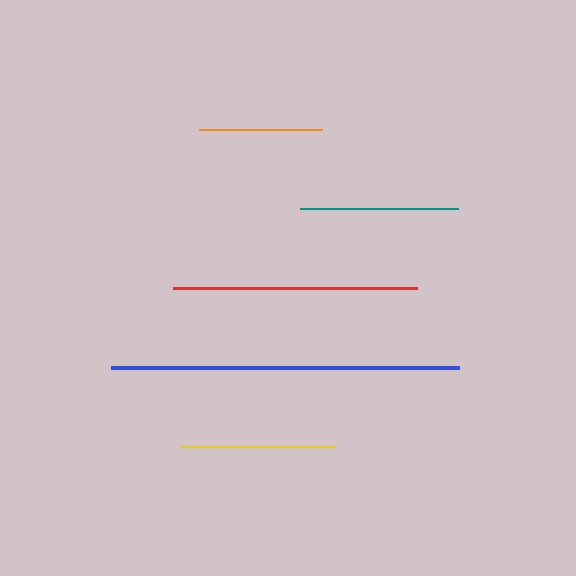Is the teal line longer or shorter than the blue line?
The blue line is longer than the teal line.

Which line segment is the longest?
The blue line is the longest at approximately 349 pixels.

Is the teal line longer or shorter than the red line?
The red line is longer than the teal line.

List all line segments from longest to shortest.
From longest to shortest: blue, red, teal, yellow, orange.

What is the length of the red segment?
The red segment is approximately 243 pixels long.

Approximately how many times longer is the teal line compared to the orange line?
The teal line is approximately 1.3 times the length of the orange line.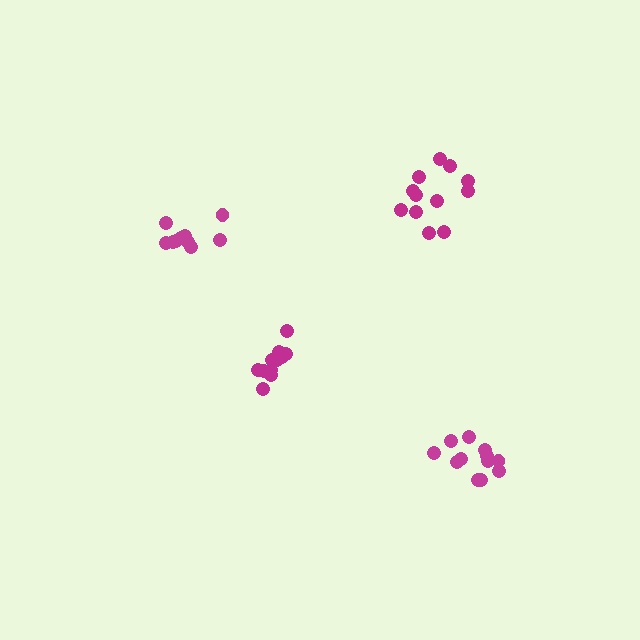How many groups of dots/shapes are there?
There are 4 groups.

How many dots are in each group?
Group 1: 12 dots, Group 2: 12 dots, Group 3: 11 dots, Group 4: 10 dots (45 total).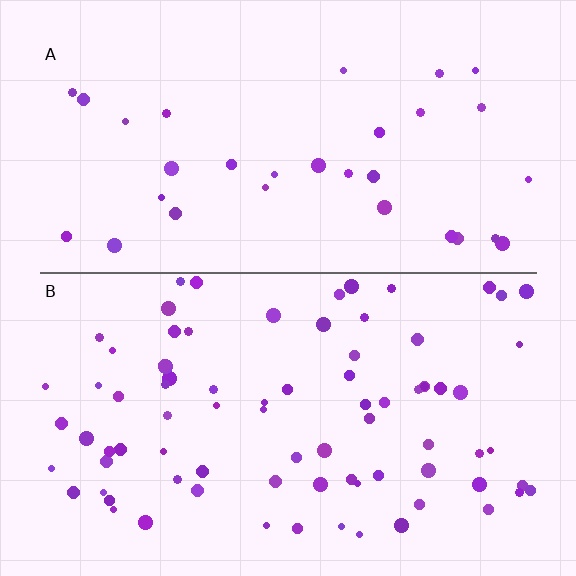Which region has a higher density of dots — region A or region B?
B (the bottom).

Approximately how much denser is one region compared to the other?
Approximately 2.5× — region B over region A.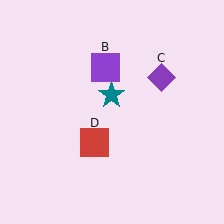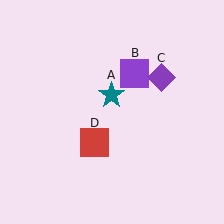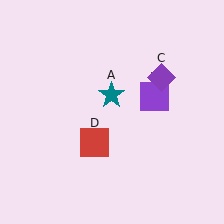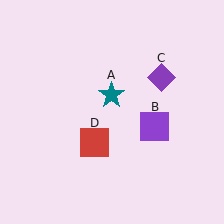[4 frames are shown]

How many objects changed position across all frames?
1 object changed position: purple square (object B).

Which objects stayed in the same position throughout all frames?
Teal star (object A) and purple diamond (object C) and red square (object D) remained stationary.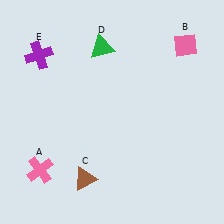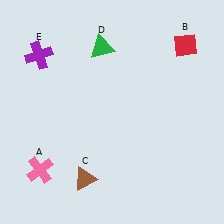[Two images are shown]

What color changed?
The diamond (B) changed from pink in Image 1 to red in Image 2.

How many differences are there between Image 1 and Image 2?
There is 1 difference between the two images.